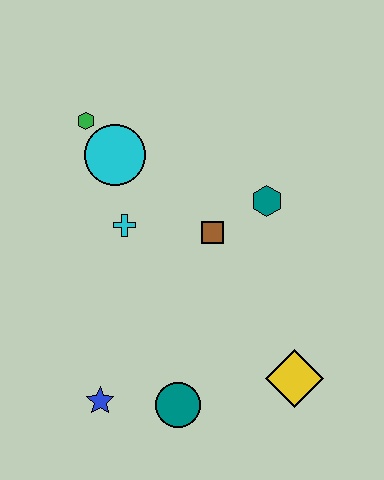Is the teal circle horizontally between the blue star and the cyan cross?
No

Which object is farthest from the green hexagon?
The yellow diamond is farthest from the green hexagon.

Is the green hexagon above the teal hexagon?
Yes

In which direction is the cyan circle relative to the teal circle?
The cyan circle is above the teal circle.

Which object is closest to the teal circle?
The blue star is closest to the teal circle.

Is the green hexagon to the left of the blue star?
Yes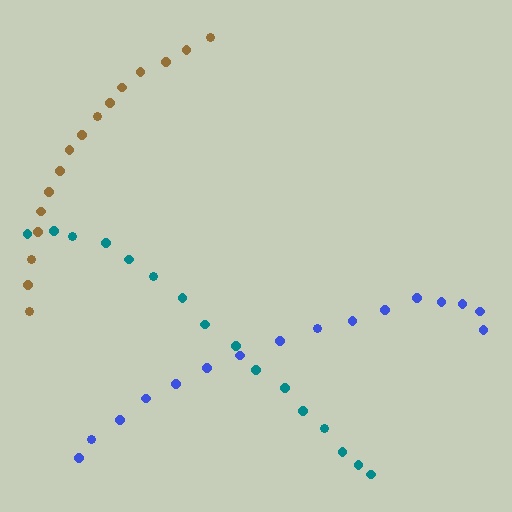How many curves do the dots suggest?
There are 3 distinct paths.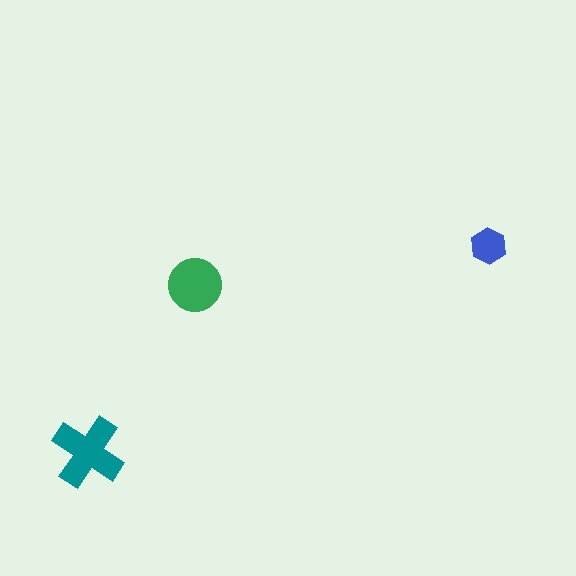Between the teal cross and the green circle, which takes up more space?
The teal cross.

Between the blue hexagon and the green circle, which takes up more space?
The green circle.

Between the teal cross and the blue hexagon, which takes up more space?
The teal cross.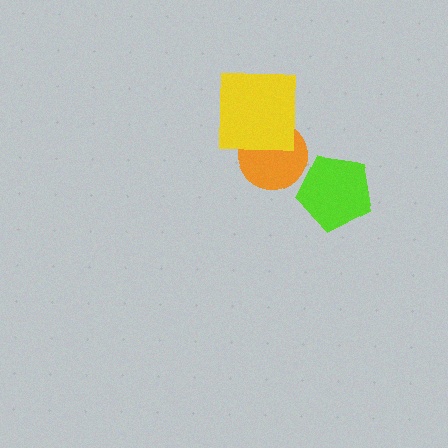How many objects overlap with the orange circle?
1 object overlaps with the orange circle.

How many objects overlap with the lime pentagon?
0 objects overlap with the lime pentagon.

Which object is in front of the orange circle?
The yellow square is in front of the orange circle.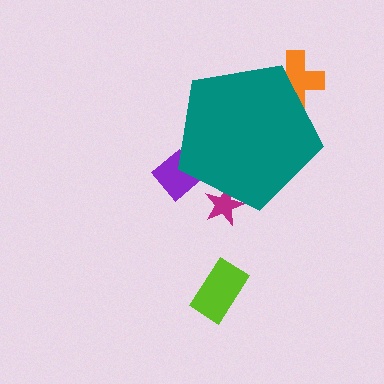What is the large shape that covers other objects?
A teal pentagon.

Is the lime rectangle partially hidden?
No, the lime rectangle is fully visible.